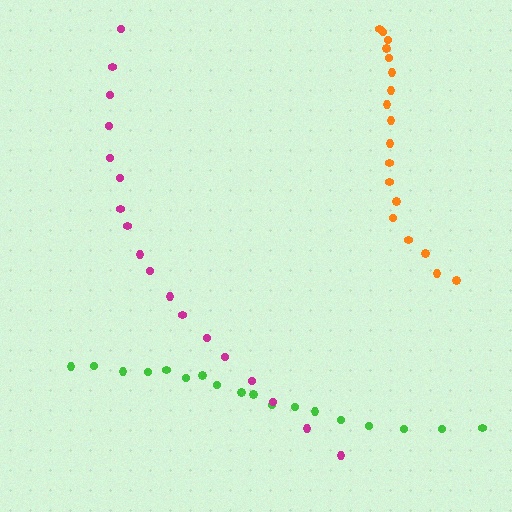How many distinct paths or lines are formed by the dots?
There are 3 distinct paths.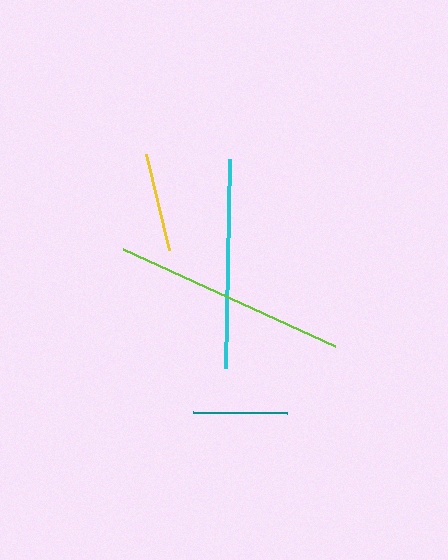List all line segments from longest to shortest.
From longest to shortest: lime, cyan, yellow, teal.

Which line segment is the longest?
The lime line is the longest at approximately 233 pixels.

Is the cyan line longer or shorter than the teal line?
The cyan line is longer than the teal line.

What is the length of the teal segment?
The teal segment is approximately 94 pixels long.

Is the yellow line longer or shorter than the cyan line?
The cyan line is longer than the yellow line.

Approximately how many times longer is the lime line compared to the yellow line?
The lime line is approximately 2.3 times the length of the yellow line.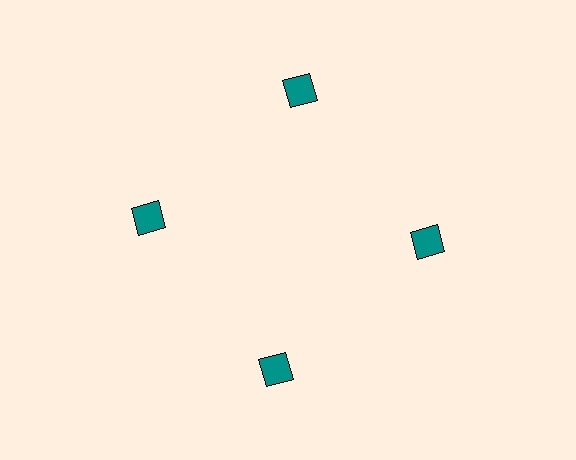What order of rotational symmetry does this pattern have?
This pattern has 4-fold rotational symmetry.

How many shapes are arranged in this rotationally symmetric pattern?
There are 4 shapes, arranged in 4 groups of 1.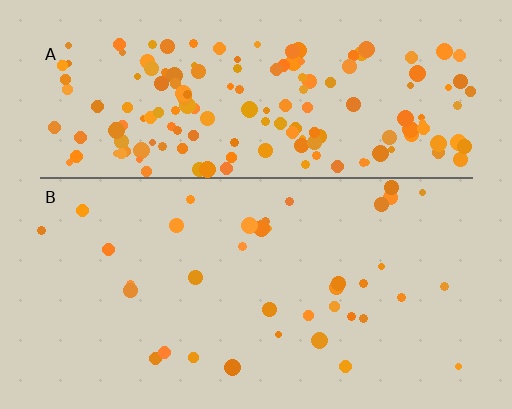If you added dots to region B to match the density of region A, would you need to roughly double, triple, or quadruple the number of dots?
Approximately quadruple.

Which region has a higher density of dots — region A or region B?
A (the top).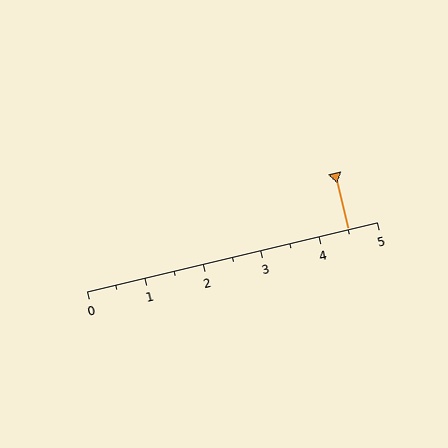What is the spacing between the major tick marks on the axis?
The major ticks are spaced 1 apart.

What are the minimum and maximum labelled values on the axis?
The axis runs from 0 to 5.